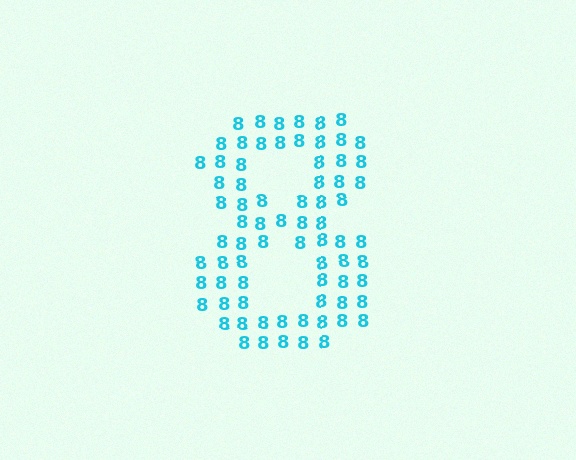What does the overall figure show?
The overall figure shows the digit 8.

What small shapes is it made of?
It is made of small digit 8's.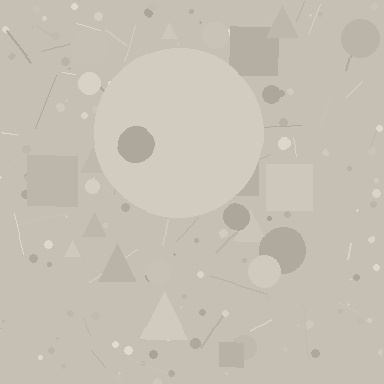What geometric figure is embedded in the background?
A circle is embedded in the background.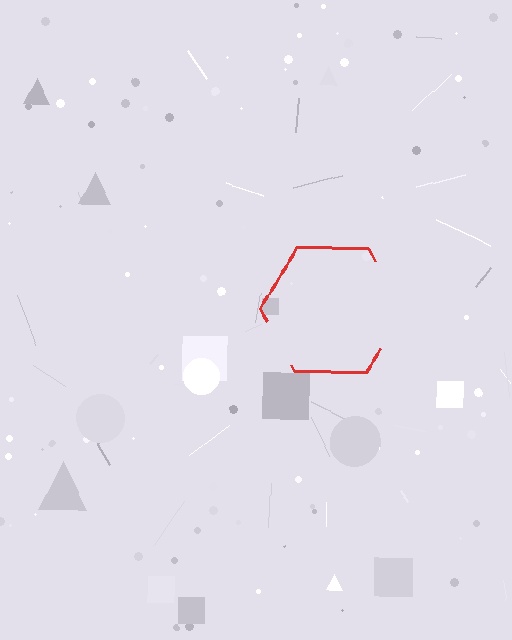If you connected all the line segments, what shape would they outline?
They would outline a hexagon.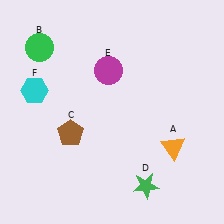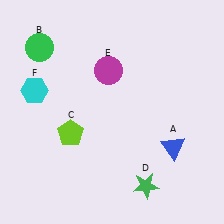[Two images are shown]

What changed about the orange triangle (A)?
In Image 1, A is orange. In Image 2, it changed to blue.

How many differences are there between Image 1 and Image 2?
There are 2 differences between the two images.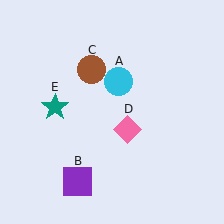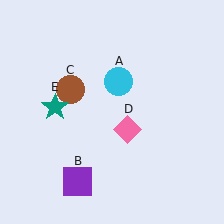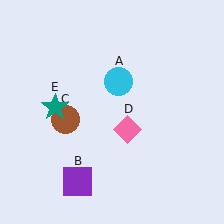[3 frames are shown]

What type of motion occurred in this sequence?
The brown circle (object C) rotated counterclockwise around the center of the scene.